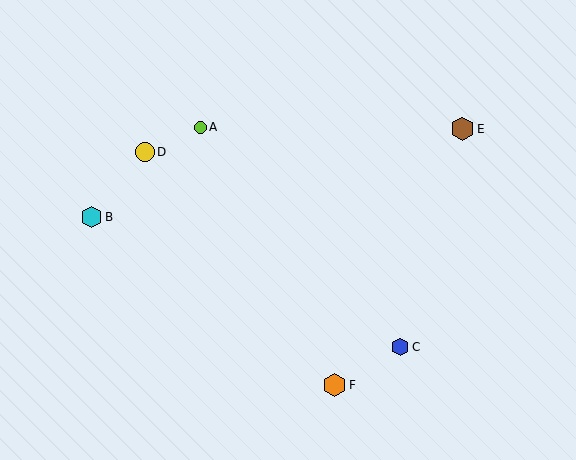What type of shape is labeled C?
Shape C is a blue hexagon.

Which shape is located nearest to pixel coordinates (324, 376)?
The orange hexagon (labeled F) at (335, 385) is nearest to that location.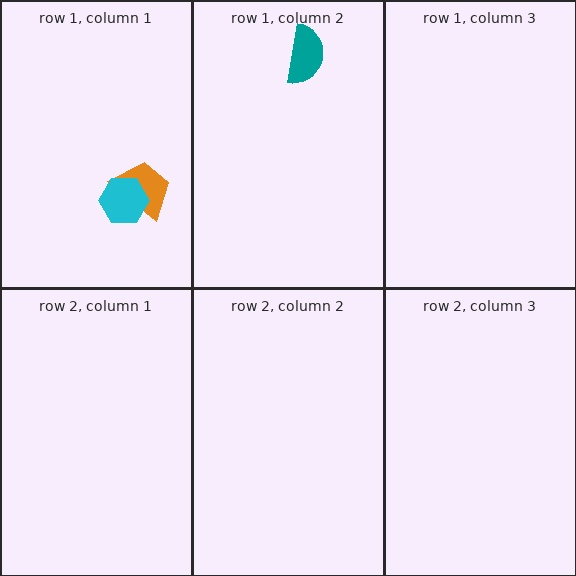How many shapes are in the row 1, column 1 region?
2.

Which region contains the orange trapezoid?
The row 1, column 1 region.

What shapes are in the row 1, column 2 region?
The teal semicircle.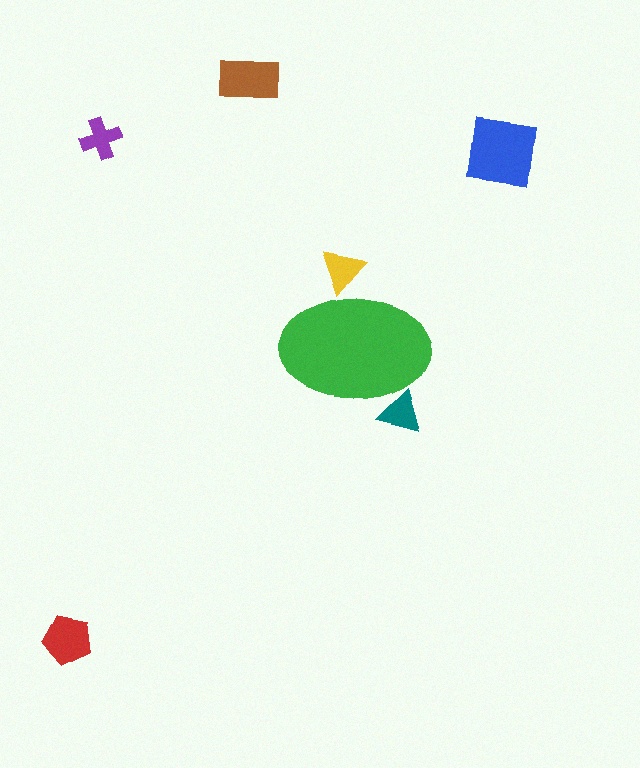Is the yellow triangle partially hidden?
Yes, the yellow triangle is partially hidden behind the green ellipse.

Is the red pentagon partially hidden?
No, the red pentagon is fully visible.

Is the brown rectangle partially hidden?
No, the brown rectangle is fully visible.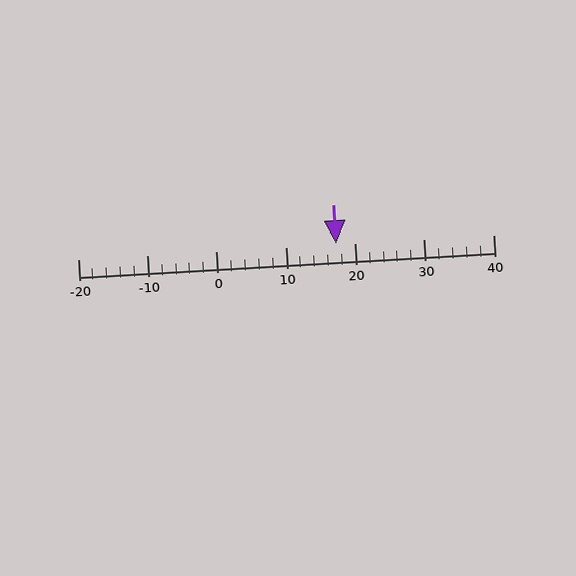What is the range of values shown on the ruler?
The ruler shows values from -20 to 40.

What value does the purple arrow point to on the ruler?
The purple arrow points to approximately 17.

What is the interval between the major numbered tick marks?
The major tick marks are spaced 10 units apart.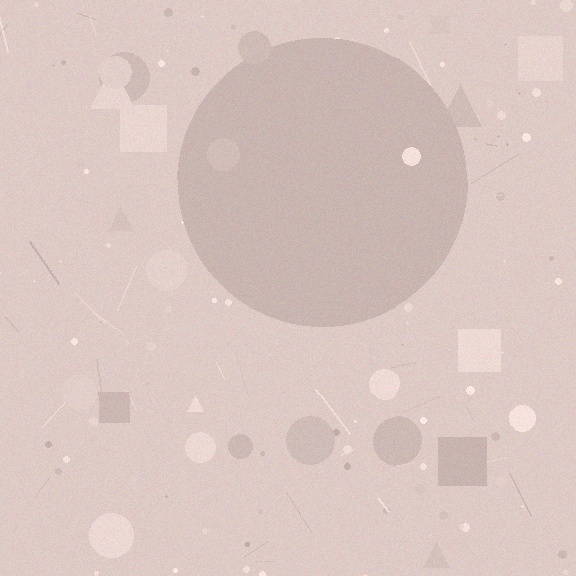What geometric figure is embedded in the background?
A circle is embedded in the background.